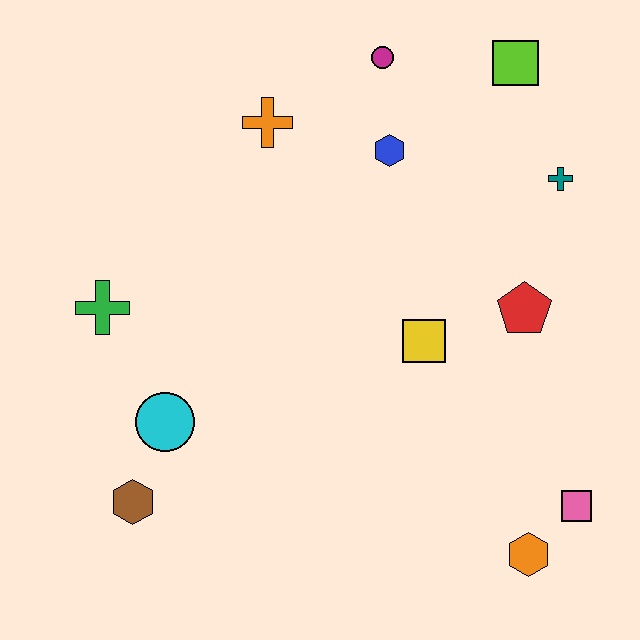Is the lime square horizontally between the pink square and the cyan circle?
Yes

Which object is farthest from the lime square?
The brown hexagon is farthest from the lime square.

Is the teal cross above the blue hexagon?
No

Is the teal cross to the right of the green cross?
Yes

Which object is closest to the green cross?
The cyan circle is closest to the green cross.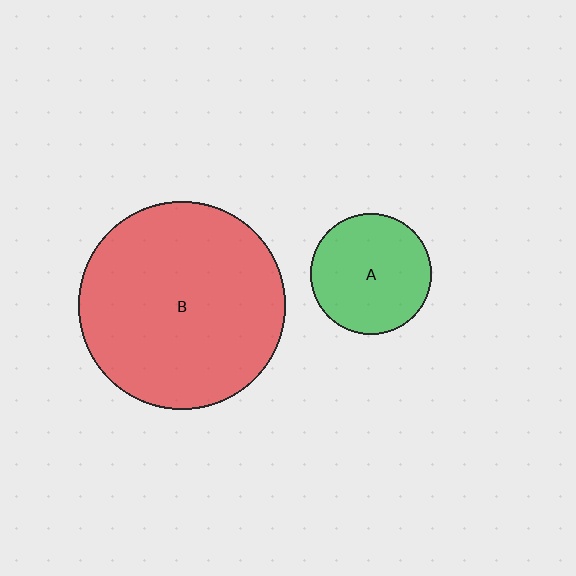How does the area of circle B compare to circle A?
Approximately 2.9 times.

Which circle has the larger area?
Circle B (red).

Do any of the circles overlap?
No, none of the circles overlap.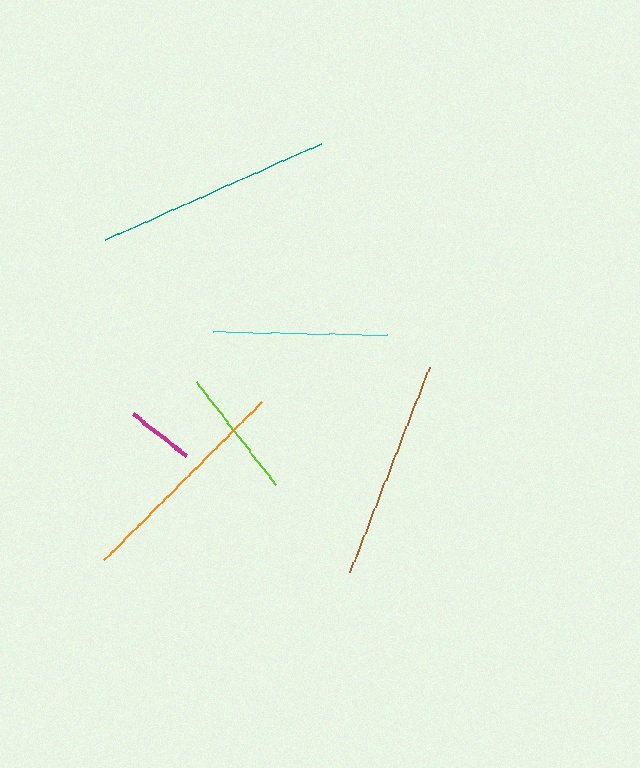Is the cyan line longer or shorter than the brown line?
The brown line is longer than the cyan line.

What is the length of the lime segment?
The lime segment is approximately 129 pixels long.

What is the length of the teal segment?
The teal segment is approximately 237 pixels long.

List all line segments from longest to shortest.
From longest to shortest: teal, orange, brown, cyan, lime, magenta.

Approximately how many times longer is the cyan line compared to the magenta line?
The cyan line is approximately 2.6 times the length of the magenta line.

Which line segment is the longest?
The teal line is the longest at approximately 237 pixels.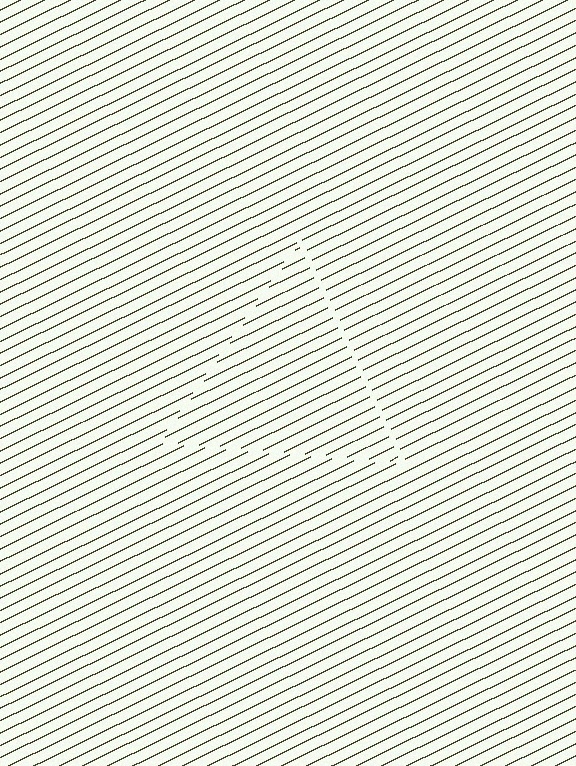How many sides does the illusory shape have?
3 sides — the line-ends trace a triangle.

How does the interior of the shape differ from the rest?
The interior of the shape contains the same grating, shifted by half a period — the contour is defined by the phase discontinuity where line-ends from the inner and outer gratings abut.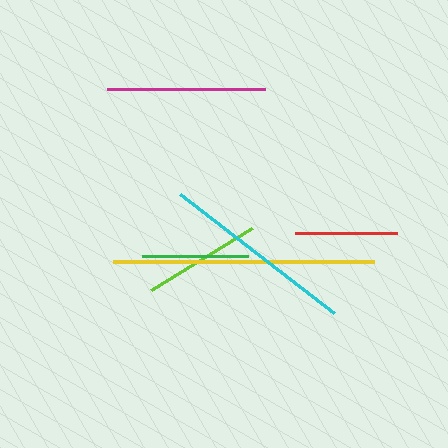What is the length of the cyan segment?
The cyan segment is approximately 194 pixels long.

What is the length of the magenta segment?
The magenta segment is approximately 157 pixels long.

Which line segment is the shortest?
The red line is the shortest at approximately 102 pixels.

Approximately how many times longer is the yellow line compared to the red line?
The yellow line is approximately 2.6 times the length of the red line.